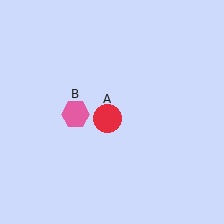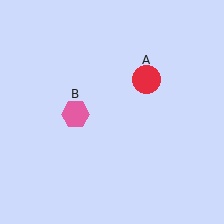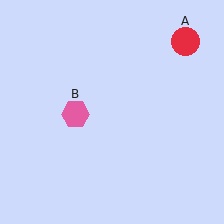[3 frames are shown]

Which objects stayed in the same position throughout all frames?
Pink hexagon (object B) remained stationary.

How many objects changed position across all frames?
1 object changed position: red circle (object A).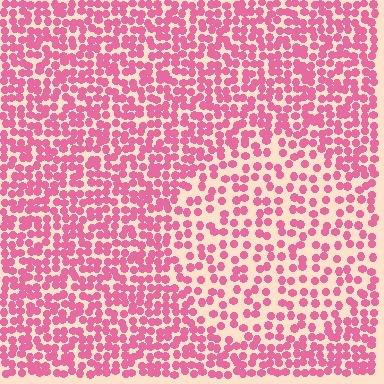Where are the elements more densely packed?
The elements are more densely packed outside the circle boundary.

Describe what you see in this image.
The image contains small pink elements arranged at two different densities. A circle-shaped region is visible where the elements are less densely packed than the surrounding area.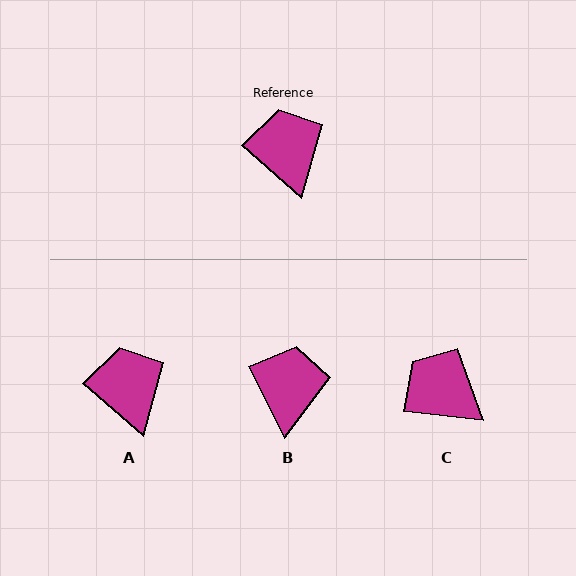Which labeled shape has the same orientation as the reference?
A.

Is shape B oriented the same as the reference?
No, it is off by about 22 degrees.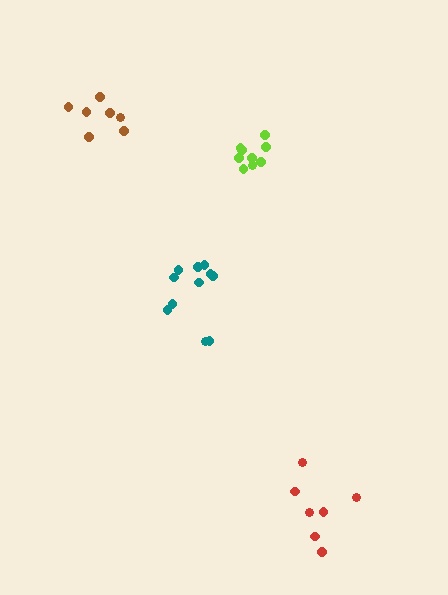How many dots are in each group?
Group 1: 7 dots, Group 2: 7 dots, Group 3: 11 dots, Group 4: 9 dots (34 total).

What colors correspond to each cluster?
The clusters are colored: red, brown, teal, lime.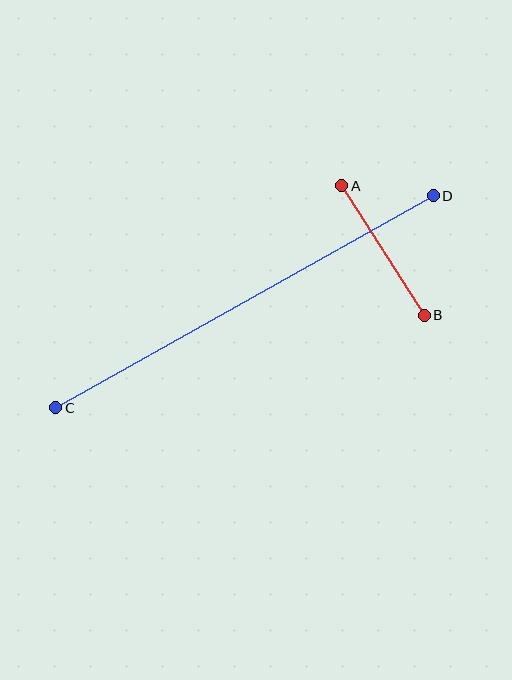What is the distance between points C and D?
The distance is approximately 433 pixels.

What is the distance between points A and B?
The distance is approximately 153 pixels.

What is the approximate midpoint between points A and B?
The midpoint is at approximately (383, 251) pixels.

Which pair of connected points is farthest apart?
Points C and D are farthest apart.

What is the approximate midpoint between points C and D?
The midpoint is at approximately (244, 302) pixels.